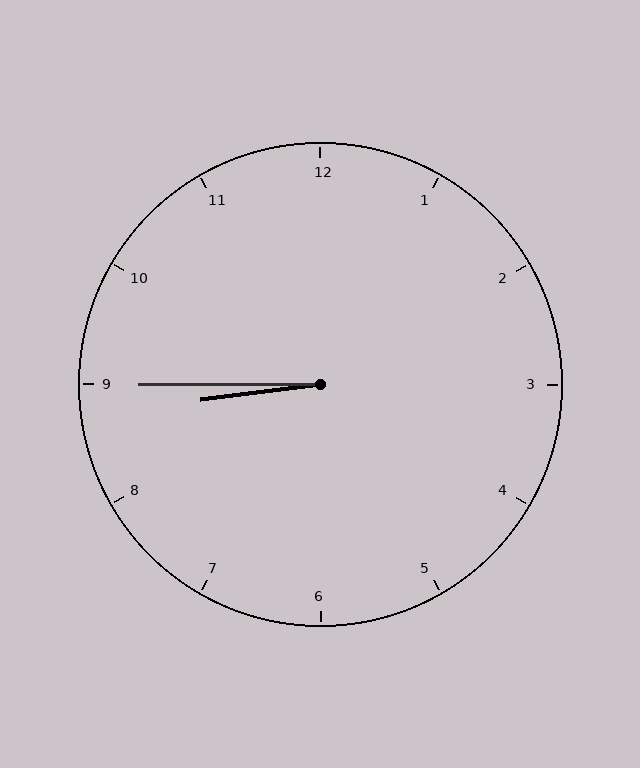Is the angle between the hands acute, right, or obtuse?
It is acute.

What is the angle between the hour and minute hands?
Approximately 8 degrees.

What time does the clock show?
8:45.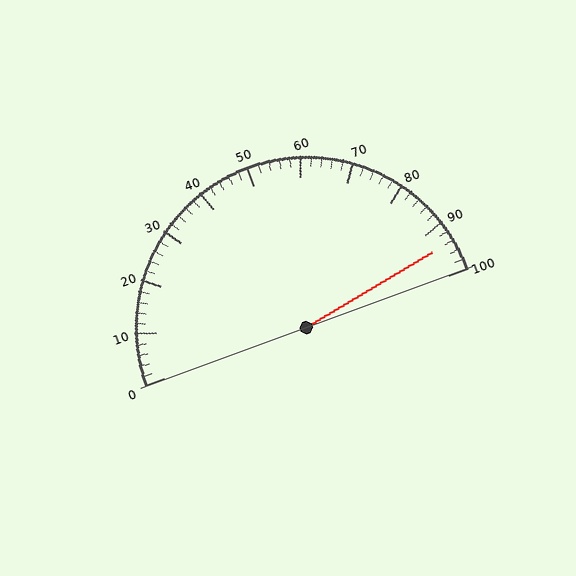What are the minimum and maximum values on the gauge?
The gauge ranges from 0 to 100.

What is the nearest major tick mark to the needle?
The nearest major tick mark is 90.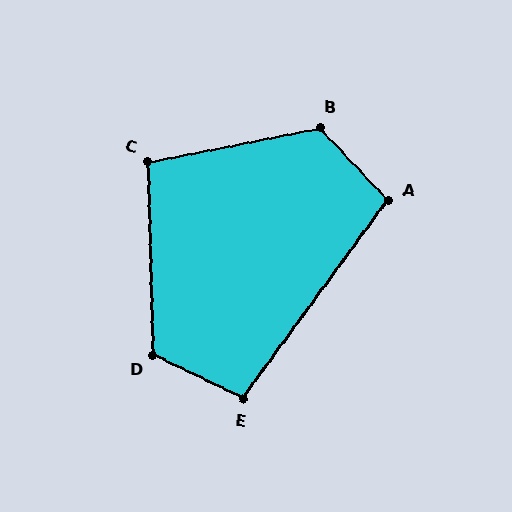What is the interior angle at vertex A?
Approximately 101 degrees (obtuse).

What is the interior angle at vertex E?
Approximately 100 degrees (obtuse).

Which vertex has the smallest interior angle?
C, at approximately 100 degrees.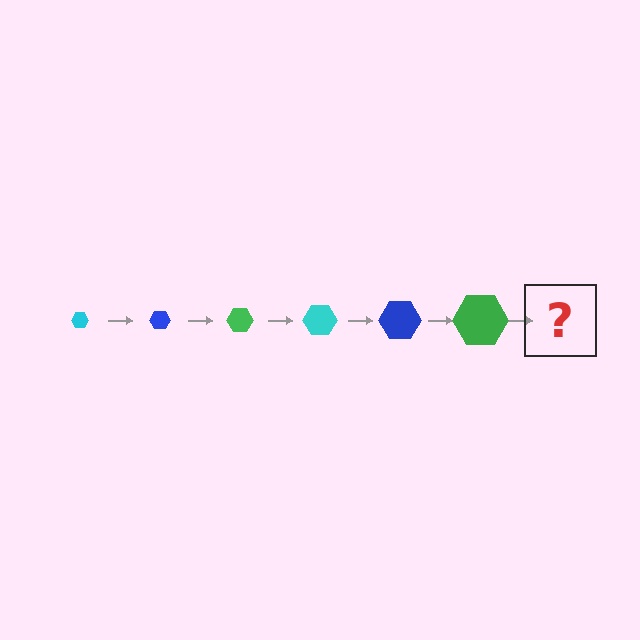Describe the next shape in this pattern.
It should be a cyan hexagon, larger than the previous one.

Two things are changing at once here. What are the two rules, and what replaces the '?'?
The two rules are that the hexagon grows larger each step and the color cycles through cyan, blue, and green. The '?' should be a cyan hexagon, larger than the previous one.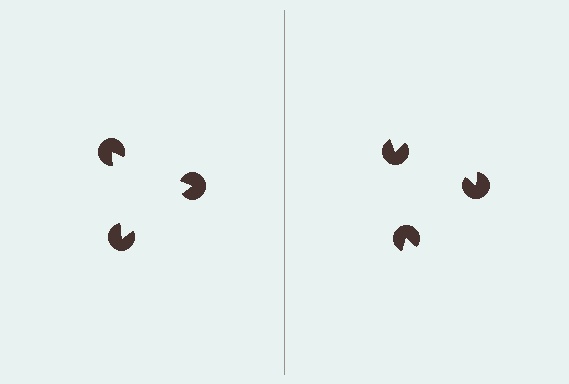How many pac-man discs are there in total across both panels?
6 — 3 on each side.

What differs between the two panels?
The pac-man discs are positioned identically on both sides; only the wedge orientations differ. On the left they align to a triangle; on the right they are misaligned.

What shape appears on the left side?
An illusory triangle.